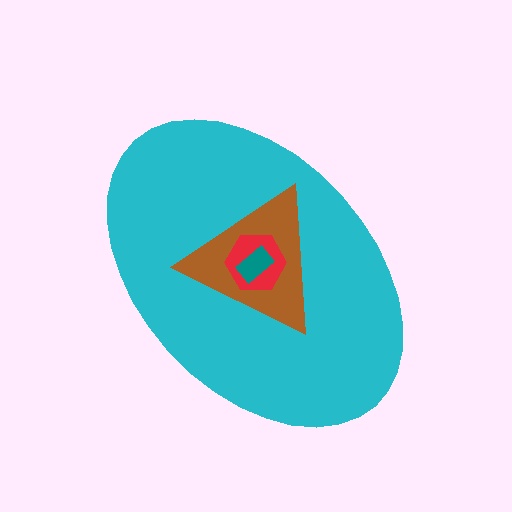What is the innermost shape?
The teal rectangle.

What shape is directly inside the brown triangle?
The red hexagon.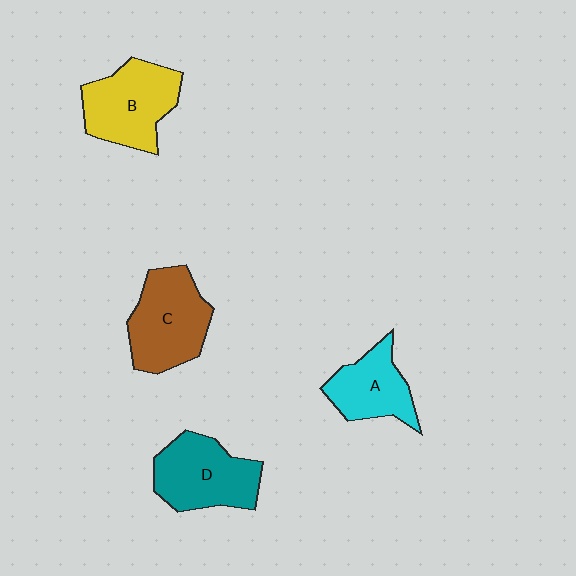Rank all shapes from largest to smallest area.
From largest to smallest: C (brown), B (yellow), D (teal), A (cyan).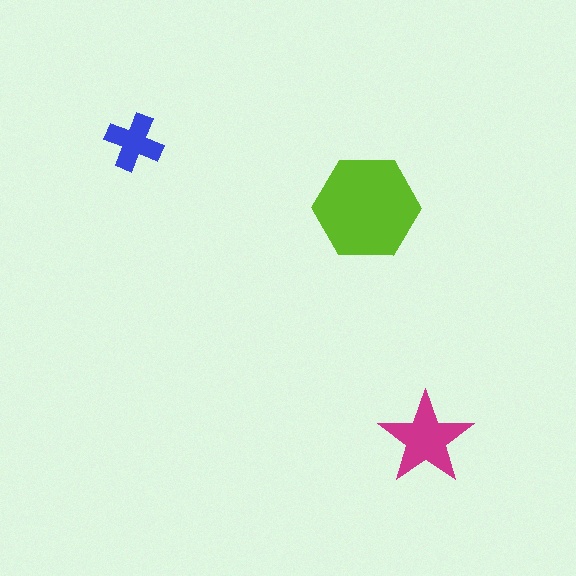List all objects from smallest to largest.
The blue cross, the magenta star, the lime hexagon.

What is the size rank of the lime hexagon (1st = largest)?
1st.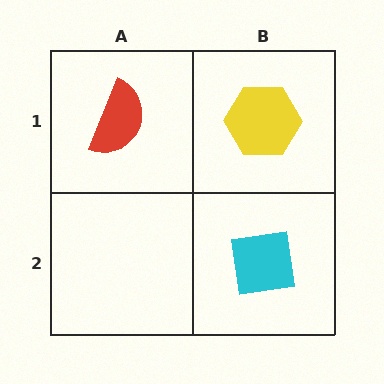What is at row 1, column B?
A yellow hexagon.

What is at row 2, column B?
A cyan square.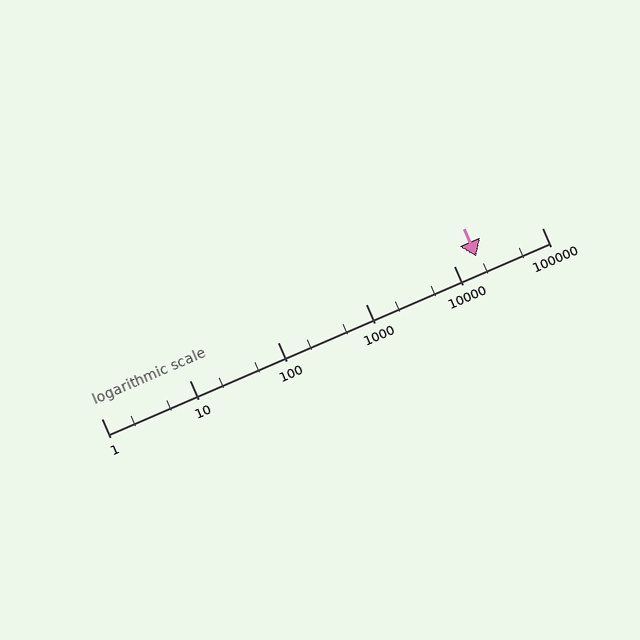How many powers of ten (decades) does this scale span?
The scale spans 5 decades, from 1 to 100000.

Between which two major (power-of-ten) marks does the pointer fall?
The pointer is between 10000 and 100000.